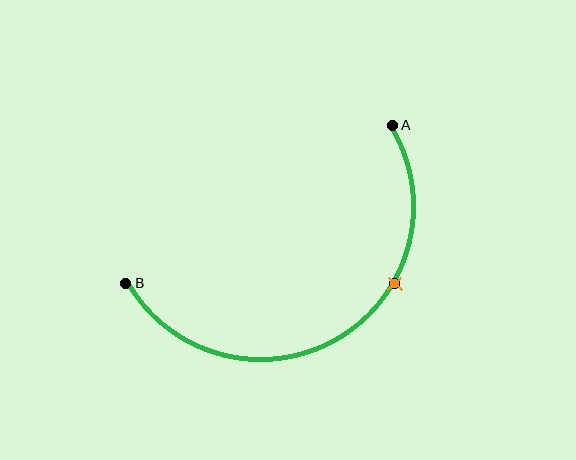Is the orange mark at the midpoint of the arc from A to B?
No. The orange mark lies on the arc but is closer to endpoint A. The arc midpoint would be at the point on the curve equidistant along the arc from both A and B.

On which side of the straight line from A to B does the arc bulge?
The arc bulges below the straight line connecting A and B.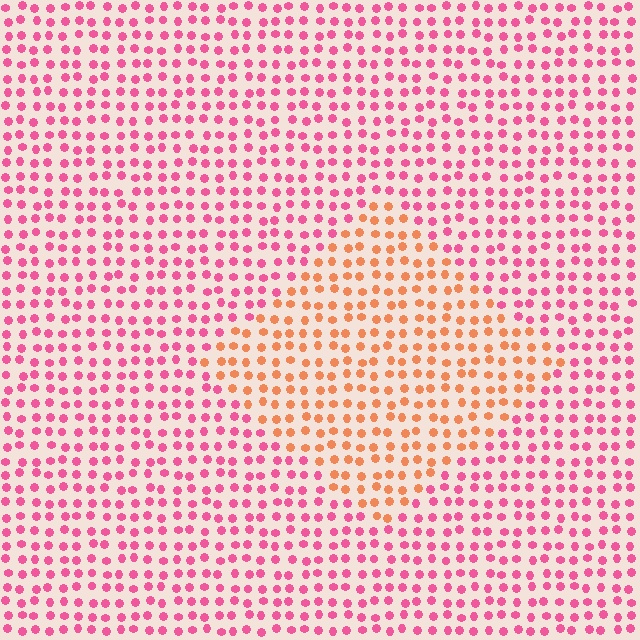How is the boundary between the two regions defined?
The boundary is defined purely by a slight shift in hue (about 46 degrees). Spacing, size, and orientation are identical on both sides.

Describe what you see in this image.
The image is filled with small pink elements in a uniform arrangement. A diamond-shaped region is visible where the elements are tinted to a slightly different hue, forming a subtle color boundary.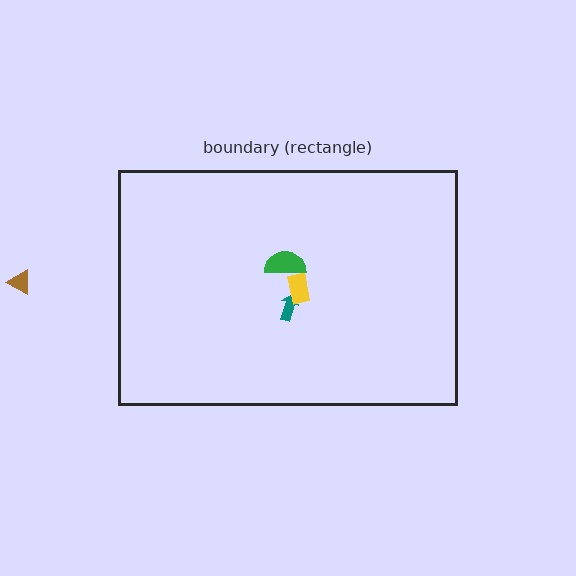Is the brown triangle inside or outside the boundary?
Outside.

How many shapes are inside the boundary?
3 inside, 1 outside.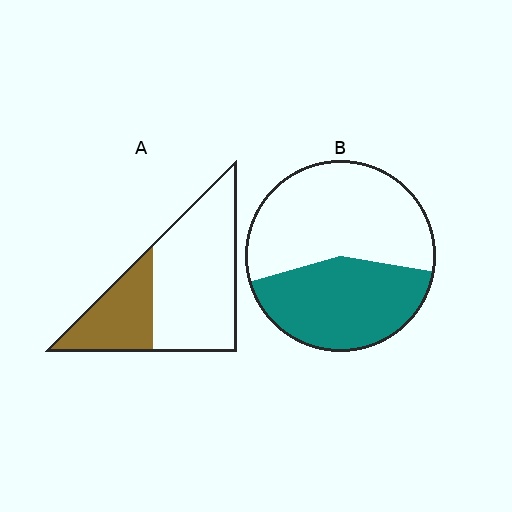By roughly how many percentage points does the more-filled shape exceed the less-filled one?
By roughly 10 percentage points (B over A).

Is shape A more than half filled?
No.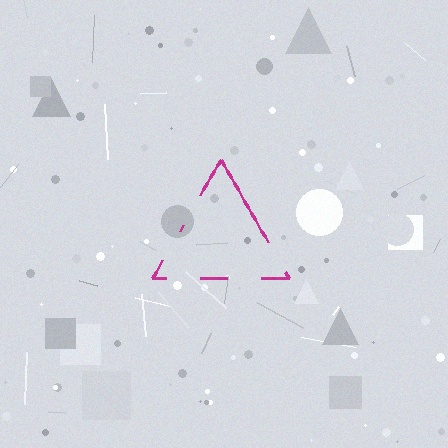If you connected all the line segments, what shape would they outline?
They would outline a triangle.